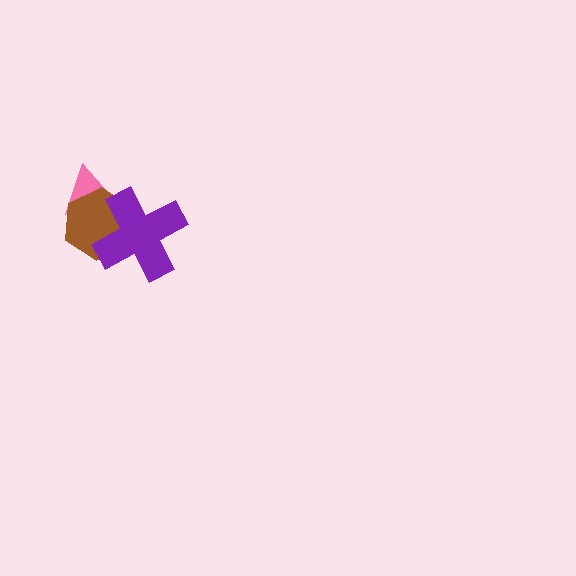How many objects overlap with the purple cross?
2 objects overlap with the purple cross.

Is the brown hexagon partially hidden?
Yes, it is partially covered by another shape.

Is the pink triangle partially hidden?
Yes, it is partially covered by another shape.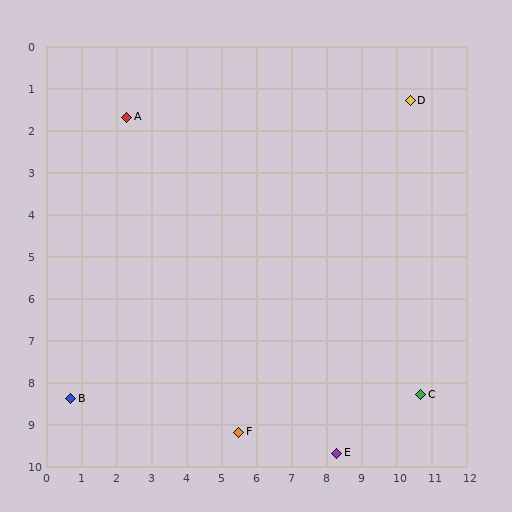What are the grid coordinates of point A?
Point A is at approximately (2.3, 1.7).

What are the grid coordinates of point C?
Point C is at approximately (10.7, 8.3).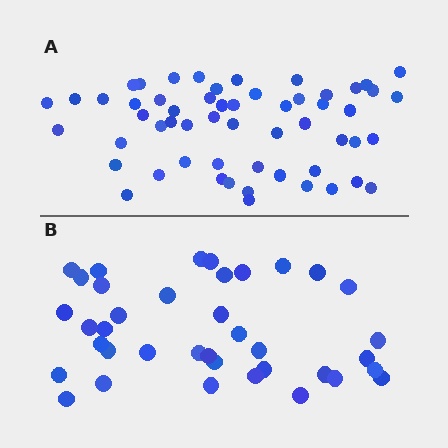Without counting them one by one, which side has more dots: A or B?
Region A (the top region) has more dots.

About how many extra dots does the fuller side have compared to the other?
Region A has approximately 20 more dots than region B.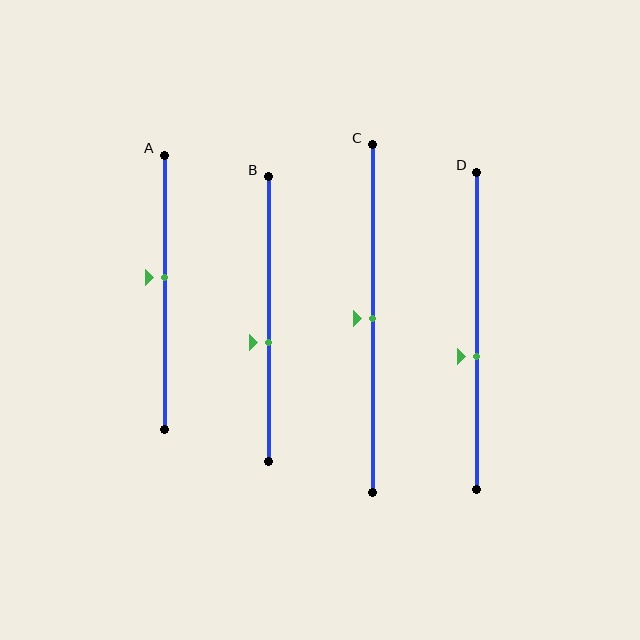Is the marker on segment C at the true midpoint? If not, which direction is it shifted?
Yes, the marker on segment C is at the true midpoint.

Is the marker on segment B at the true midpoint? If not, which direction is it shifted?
No, the marker on segment B is shifted downward by about 8% of the segment length.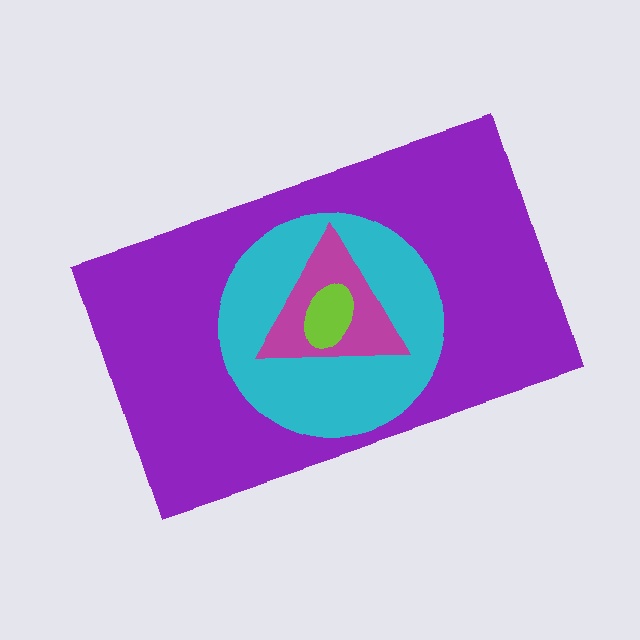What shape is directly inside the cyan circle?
The magenta triangle.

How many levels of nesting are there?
4.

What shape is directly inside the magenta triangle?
The lime ellipse.